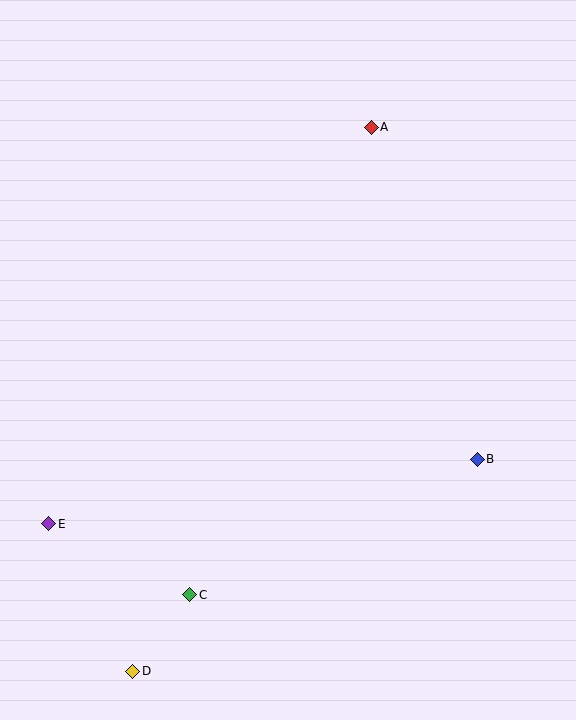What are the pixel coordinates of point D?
Point D is at (133, 671).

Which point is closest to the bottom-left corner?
Point D is closest to the bottom-left corner.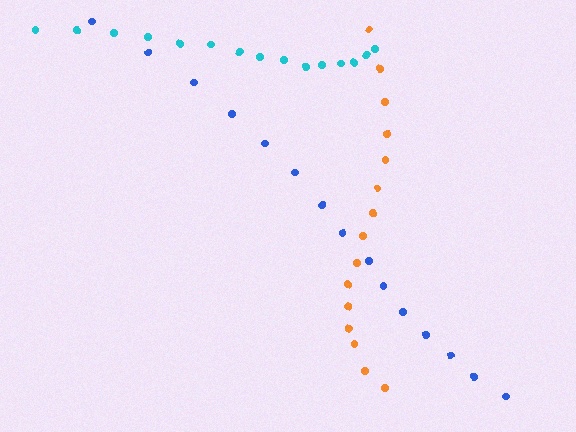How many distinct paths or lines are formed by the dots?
There are 3 distinct paths.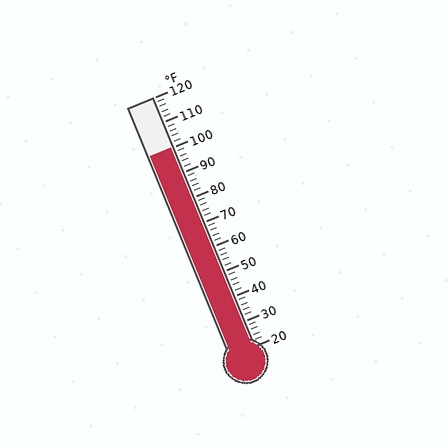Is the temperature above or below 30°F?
The temperature is above 30°F.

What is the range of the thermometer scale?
The thermometer scale ranges from 20°F to 120°F.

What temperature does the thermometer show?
The thermometer shows approximately 100°F.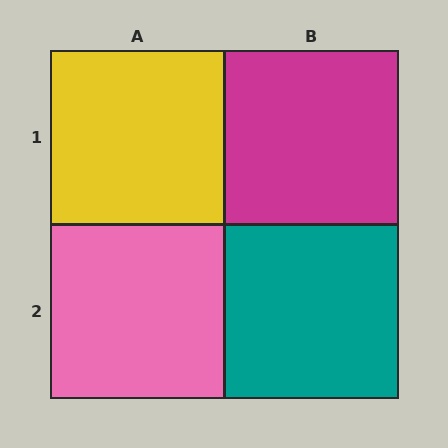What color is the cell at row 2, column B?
Teal.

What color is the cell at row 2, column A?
Pink.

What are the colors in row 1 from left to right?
Yellow, magenta.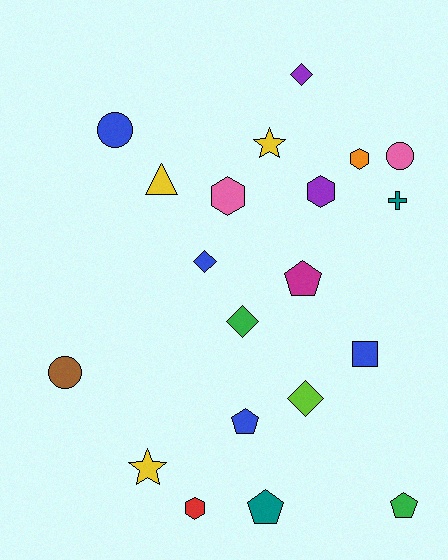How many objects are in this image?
There are 20 objects.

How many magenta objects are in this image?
There is 1 magenta object.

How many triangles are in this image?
There is 1 triangle.